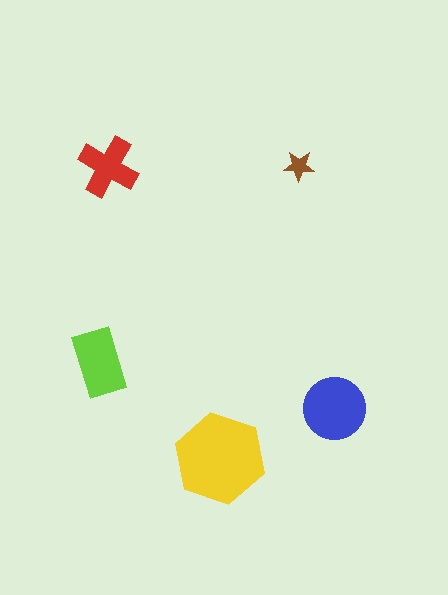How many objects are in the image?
There are 5 objects in the image.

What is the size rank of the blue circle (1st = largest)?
2nd.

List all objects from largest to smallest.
The yellow hexagon, the blue circle, the lime rectangle, the red cross, the brown star.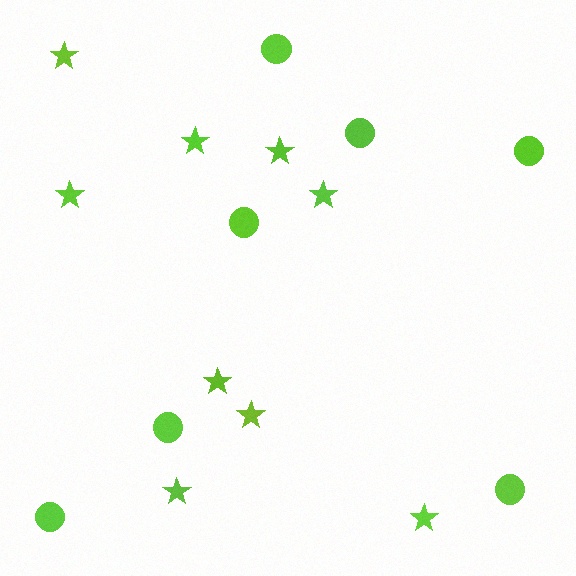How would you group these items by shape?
There are 2 groups: one group of stars (9) and one group of circles (7).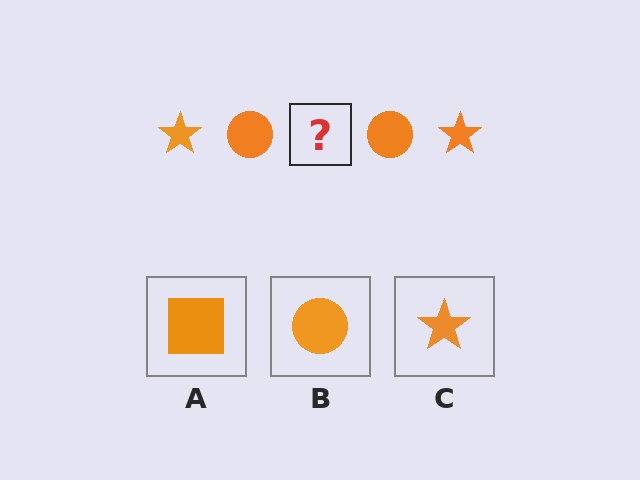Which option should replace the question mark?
Option C.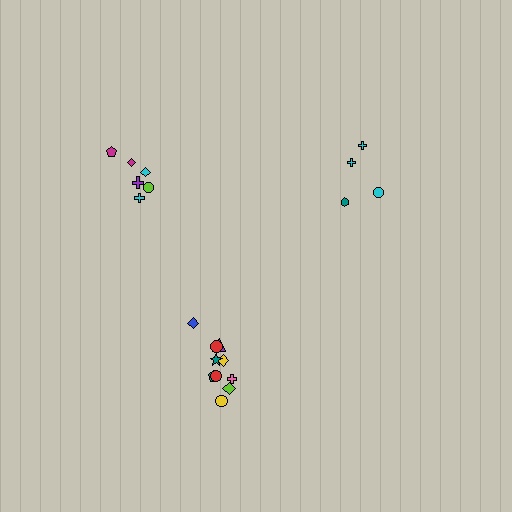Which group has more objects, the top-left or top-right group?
The top-left group.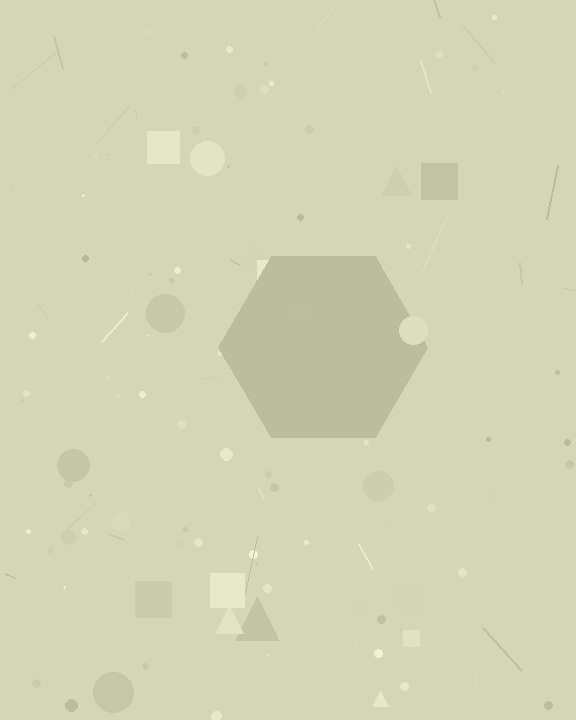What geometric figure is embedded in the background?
A hexagon is embedded in the background.